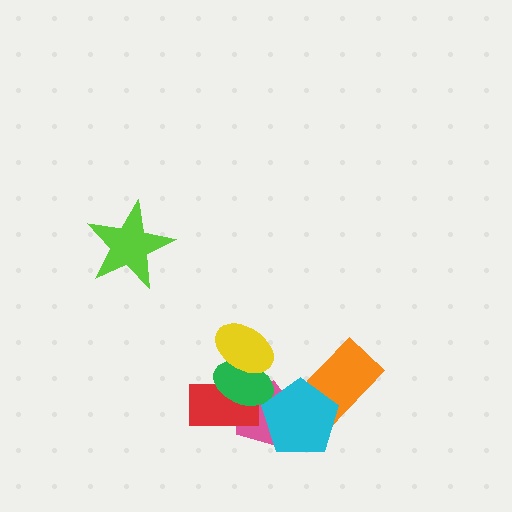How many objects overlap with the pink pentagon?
3 objects overlap with the pink pentagon.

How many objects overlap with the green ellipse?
3 objects overlap with the green ellipse.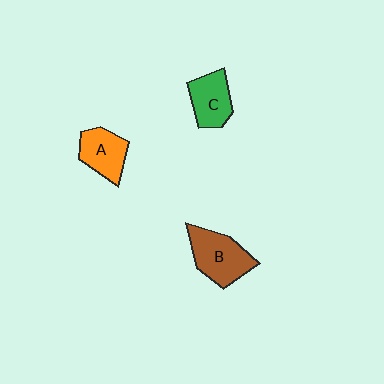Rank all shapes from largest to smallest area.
From largest to smallest: B (brown), C (green), A (orange).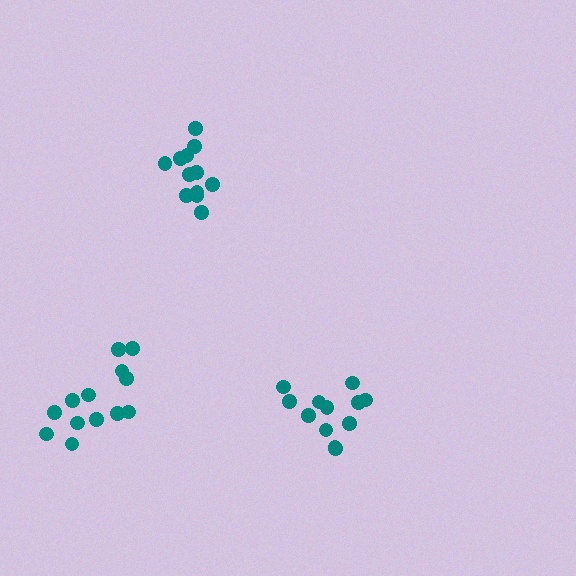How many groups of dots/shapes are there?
There are 3 groups.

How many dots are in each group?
Group 1: 12 dots, Group 2: 13 dots, Group 3: 13 dots (38 total).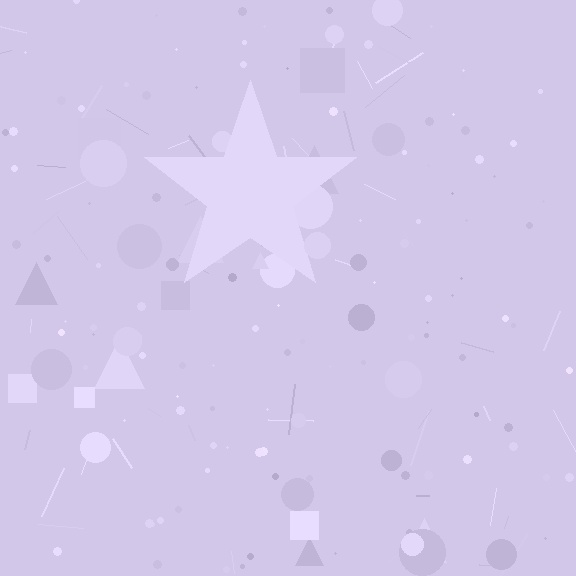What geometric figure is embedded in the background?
A star is embedded in the background.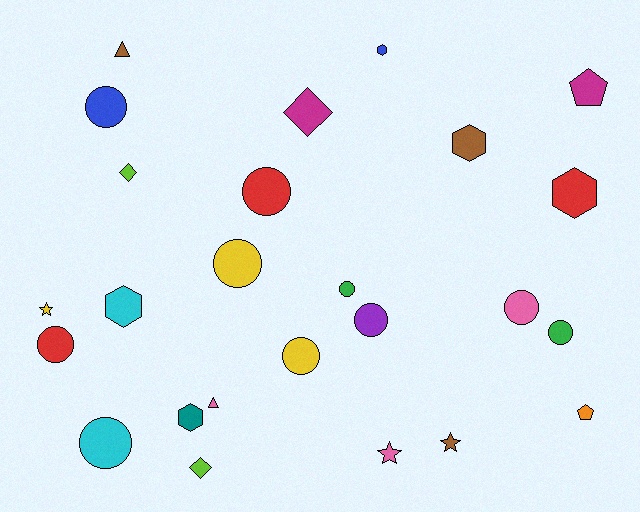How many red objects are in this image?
There are 3 red objects.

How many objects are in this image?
There are 25 objects.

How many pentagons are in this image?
There are 2 pentagons.